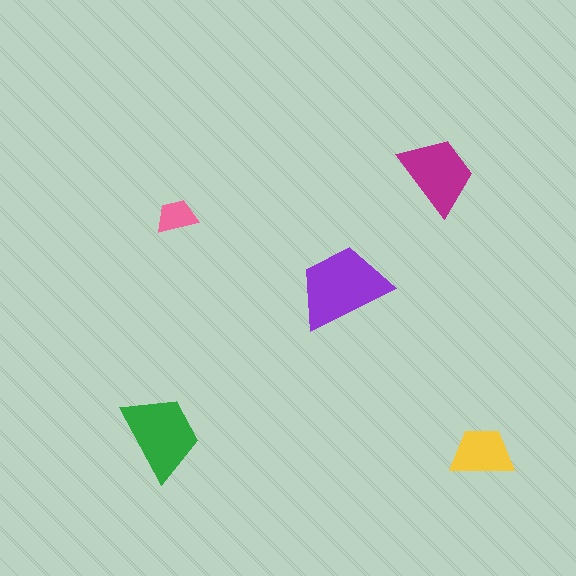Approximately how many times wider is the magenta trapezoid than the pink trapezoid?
About 2 times wider.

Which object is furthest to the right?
The yellow trapezoid is rightmost.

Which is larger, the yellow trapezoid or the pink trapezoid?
The yellow one.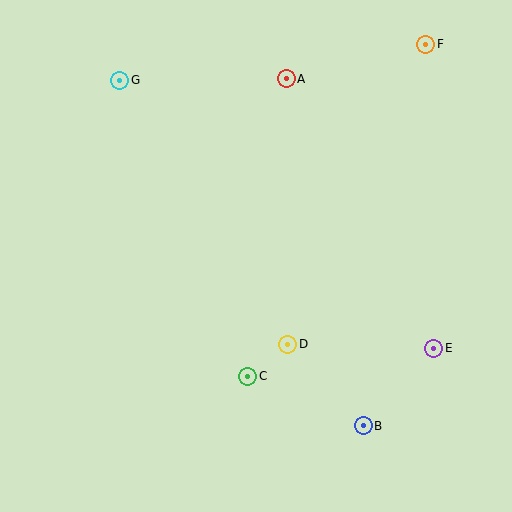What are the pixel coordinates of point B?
Point B is at (363, 426).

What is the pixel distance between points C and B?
The distance between C and B is 126 pixels.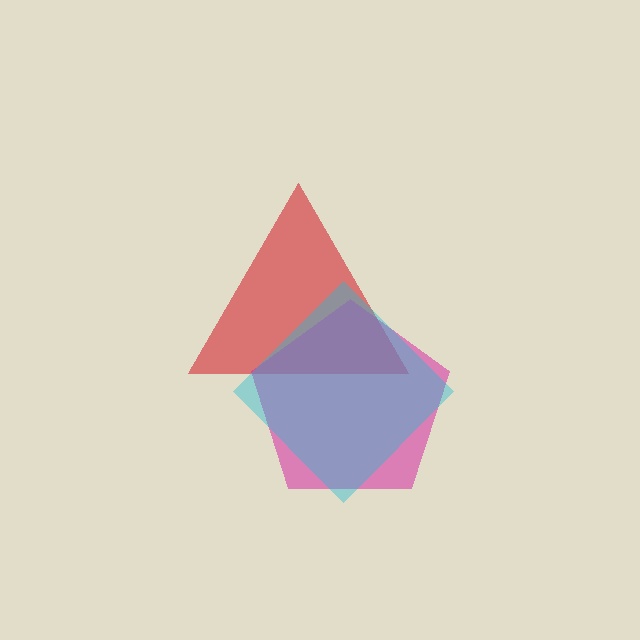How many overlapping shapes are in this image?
There are 3 overlapping shapes in the image.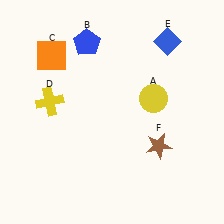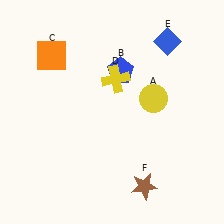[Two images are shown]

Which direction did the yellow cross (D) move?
The yellow cross (D) moved right.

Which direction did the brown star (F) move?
The brown star (F) moved down.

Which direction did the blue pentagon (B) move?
The blue pentagon (B) moved right.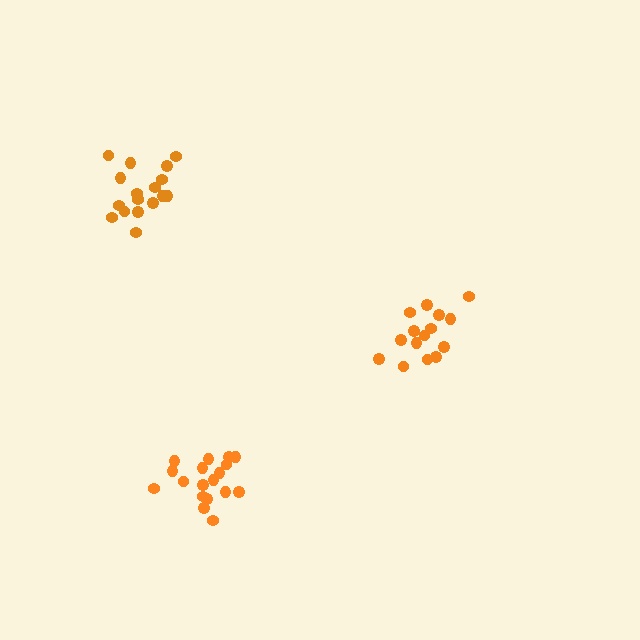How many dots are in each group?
Group 1: 18 dots, Group 2: 17 dots, Group 3: 15 dots (50 total).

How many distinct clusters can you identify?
There are 3 distinct clusters.